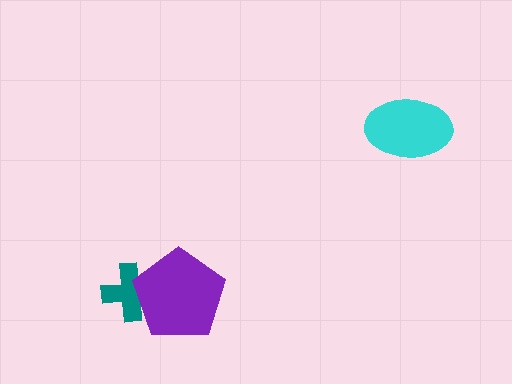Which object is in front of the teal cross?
The purple pentagon is in front of the teal cross.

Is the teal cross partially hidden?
Yes, it is partially covered by another shape.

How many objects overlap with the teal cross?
1 object overlaps with the teal cross.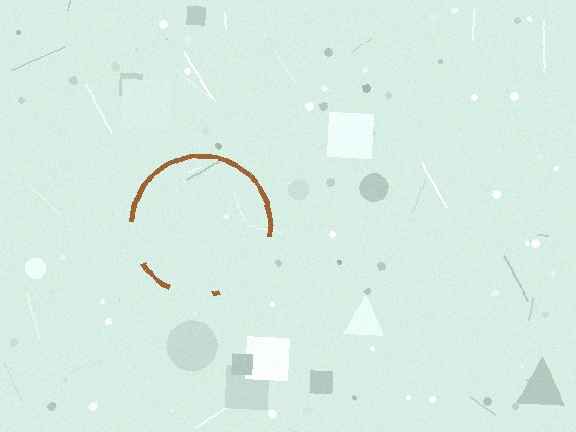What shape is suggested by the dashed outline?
The dashed outline suggests a circle.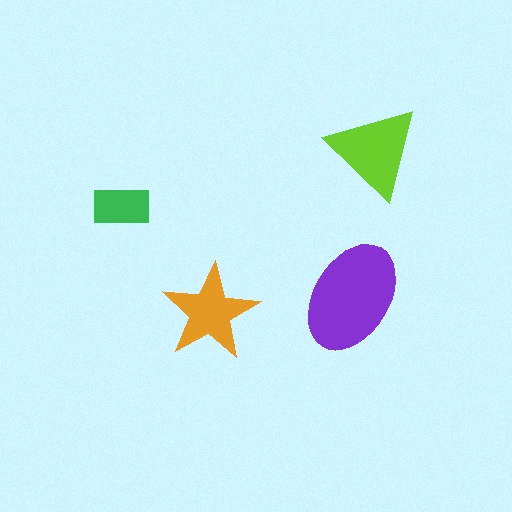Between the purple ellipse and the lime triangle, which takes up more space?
The purple ellipse.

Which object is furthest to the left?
The green rectangle is leftmost.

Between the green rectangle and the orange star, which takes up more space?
The orange star.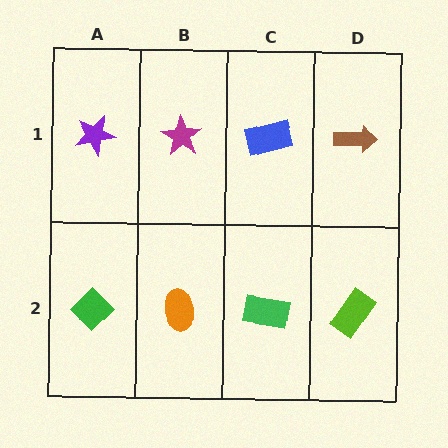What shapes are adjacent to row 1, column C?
A green rectangle (row 2, column C), a magenta star (row 1, column B), a brown arrow (row 1, column D).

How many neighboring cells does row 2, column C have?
3.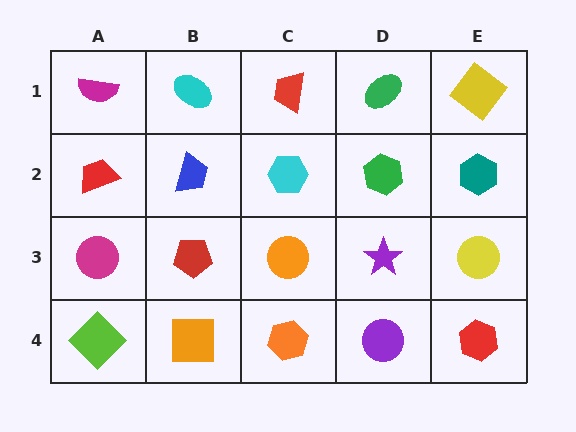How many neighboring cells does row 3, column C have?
4.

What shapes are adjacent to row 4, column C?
An orange circle (row 3, column C), an orange square (row 4, column B), a purple circle (row 4, column D).